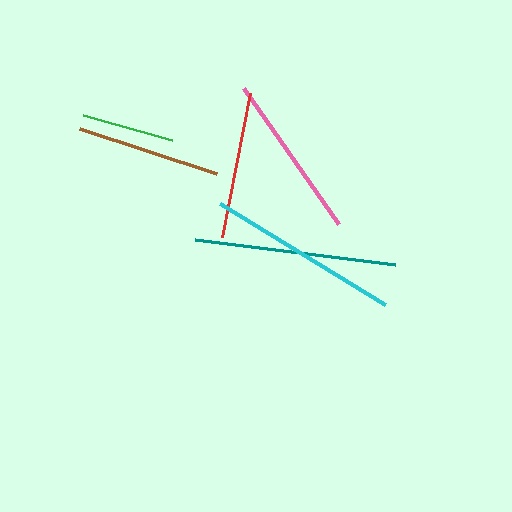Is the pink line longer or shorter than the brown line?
The pink line is longer than the brown line.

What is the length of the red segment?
The red segment is approximately 147 pixels long.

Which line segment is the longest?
The teal line is the longest at approximately 201 pixels.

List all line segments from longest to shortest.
From longest to shortest: teal, cyan, pink, red, brown, green.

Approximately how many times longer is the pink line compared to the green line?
The pink line is approximately 1.8 times the length of the green line.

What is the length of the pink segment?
The pink segment is approximately 166 pixels long.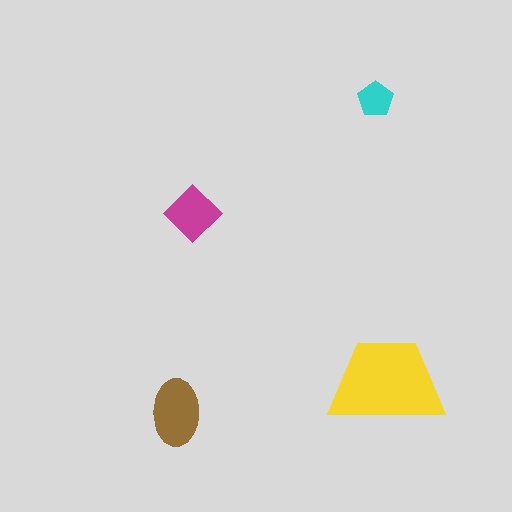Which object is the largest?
The yellow trapezoid.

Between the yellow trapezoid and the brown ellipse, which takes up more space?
The yellow trapezoid.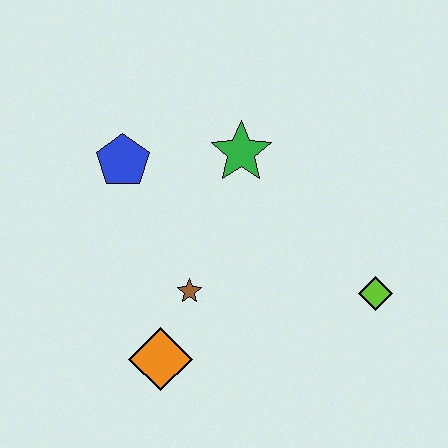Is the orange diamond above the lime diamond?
No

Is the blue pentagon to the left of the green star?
Yes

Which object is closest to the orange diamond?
The brown star is closest to the orange diamond.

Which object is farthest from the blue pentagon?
The lime diamond is farthest from the blue pentagon.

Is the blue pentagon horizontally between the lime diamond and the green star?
No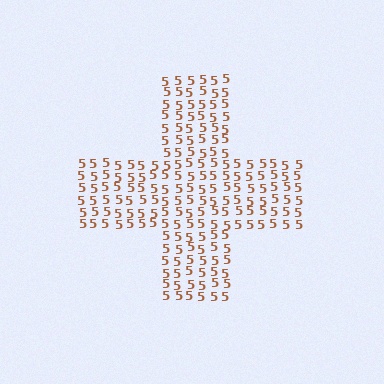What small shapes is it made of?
It is made of small digit 5's.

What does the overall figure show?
The overall figure shows a cross.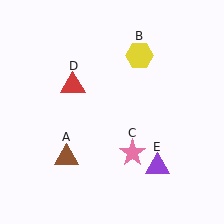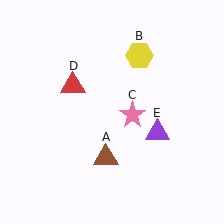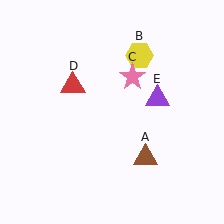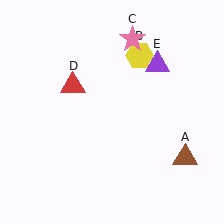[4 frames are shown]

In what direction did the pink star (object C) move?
The pink star (object C) moved up.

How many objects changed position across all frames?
3 objects changed position: brown triangle (object A), pink star (object C), purple triangle (object E).